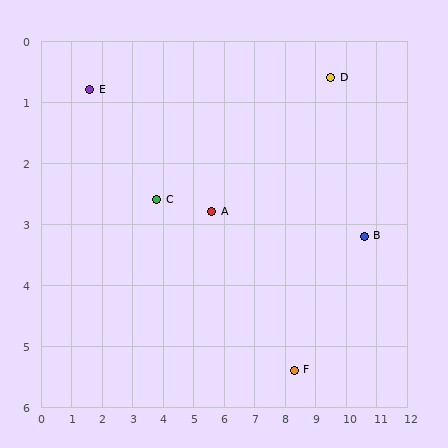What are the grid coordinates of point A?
Point A is at approximately (5.6, 2.8).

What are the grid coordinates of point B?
Point B is at approximately (10.6, 3.2).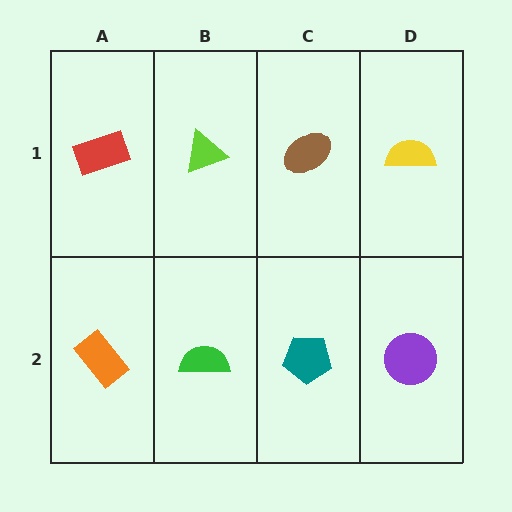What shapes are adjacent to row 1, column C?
A teal pentagon (row 2, column C), a lime triangle (row 1, column B), a yellow semicircle (row 1, column D).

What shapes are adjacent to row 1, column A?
An orange rectangle (row 2, column A), a lime triangle (row 1, column B).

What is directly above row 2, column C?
A brown ellipse.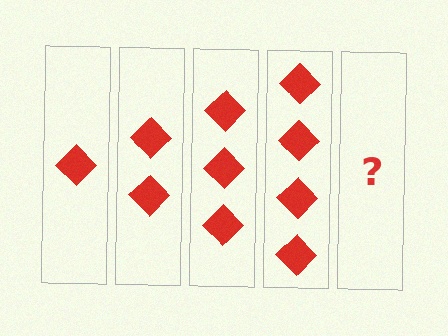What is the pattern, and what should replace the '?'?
The pattern is that each step adds one more diamond. The '?' should be 5 diamonds.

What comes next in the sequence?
The next element should be 5 diamonds.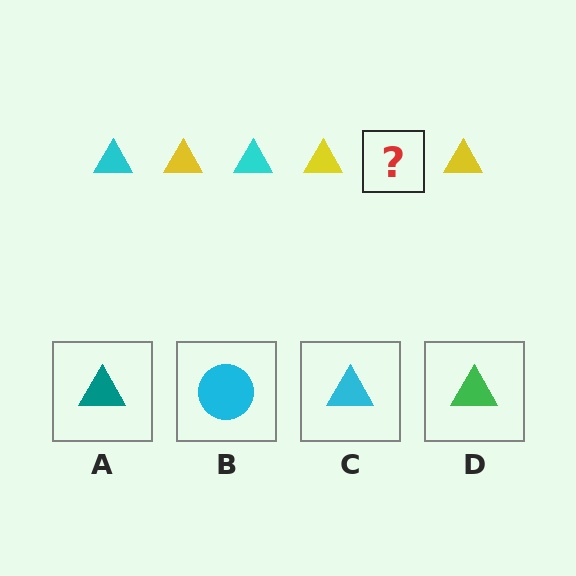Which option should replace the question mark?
Option C.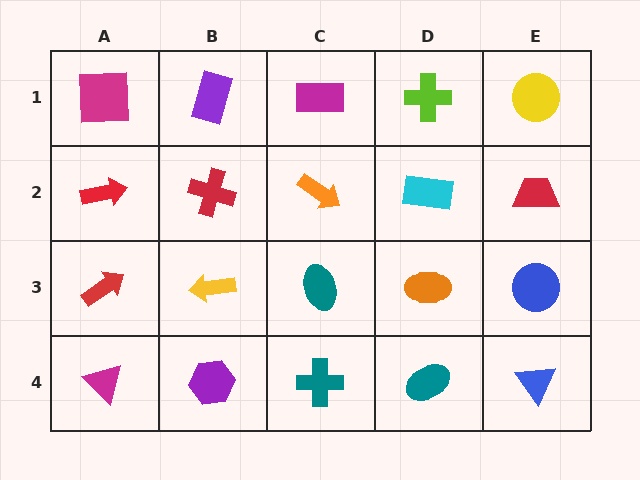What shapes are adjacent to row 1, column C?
An orange arrow (row 2, column C), a purple rectangle (row 1, column B), a lime cross (row 1, column D).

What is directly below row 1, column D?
A cyan rectangle.